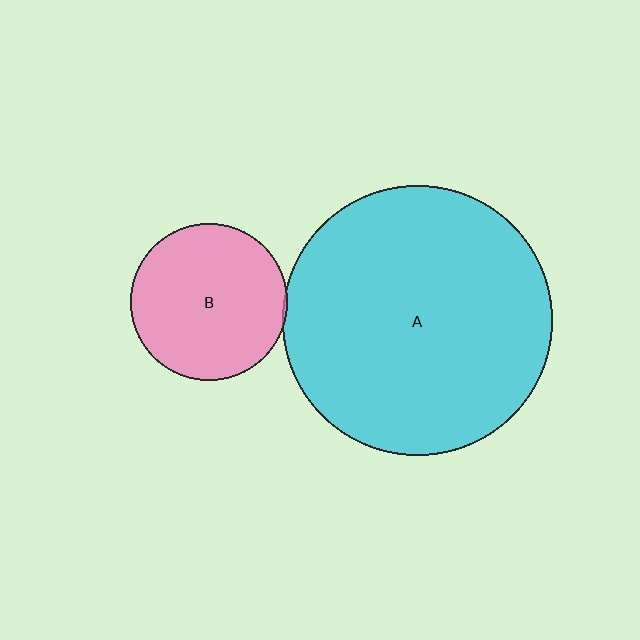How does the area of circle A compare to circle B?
Approximately 3.0 times.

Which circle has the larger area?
Circle A (cyan).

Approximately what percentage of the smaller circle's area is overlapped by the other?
Approximately 5%.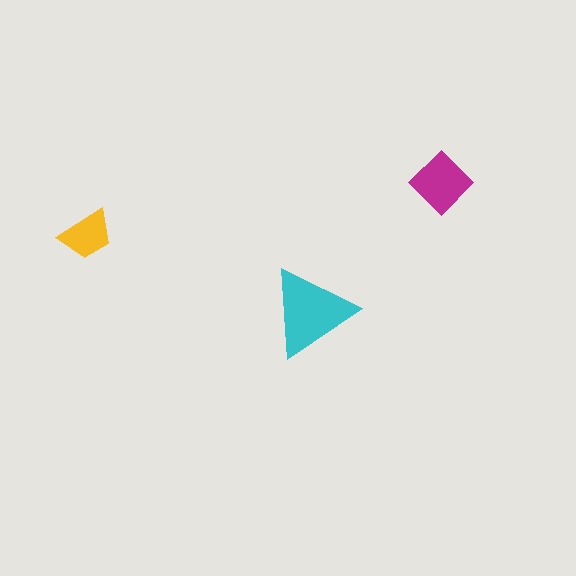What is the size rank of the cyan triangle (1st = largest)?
1st.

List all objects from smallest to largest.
The yellow trapezoid, the magenta diamond, the cyan triangle.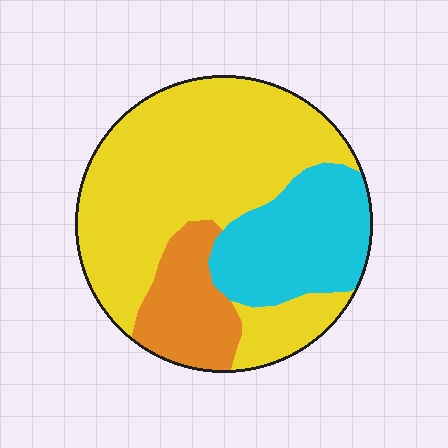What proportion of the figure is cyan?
Cyan takes up about one quarter (1/4) of the figure.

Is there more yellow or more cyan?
Yellow.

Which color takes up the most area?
Yellow, at roughly 60%.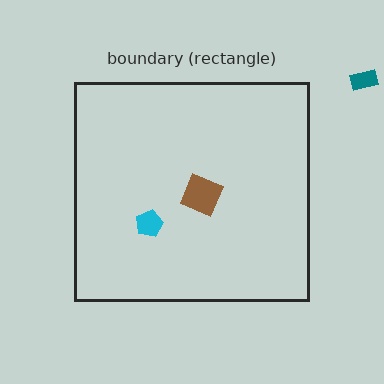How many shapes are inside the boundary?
2 inside, 1 outside.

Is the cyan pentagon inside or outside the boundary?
Inside.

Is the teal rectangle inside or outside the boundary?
Outside.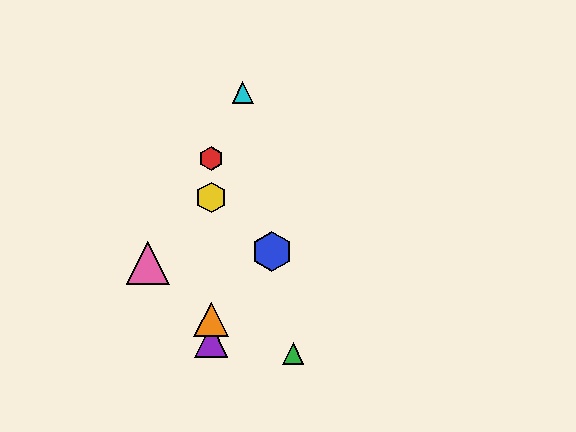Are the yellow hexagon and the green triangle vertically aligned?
No, the yellow hexagon is at x≈211 and the green triangle is at x≈293.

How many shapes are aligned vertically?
4 shapes (the red hexagon, the yellow hexagon, the purple triangle, the orange triangle) are aligned vertically.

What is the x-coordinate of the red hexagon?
The red hexagon is at x≈211.